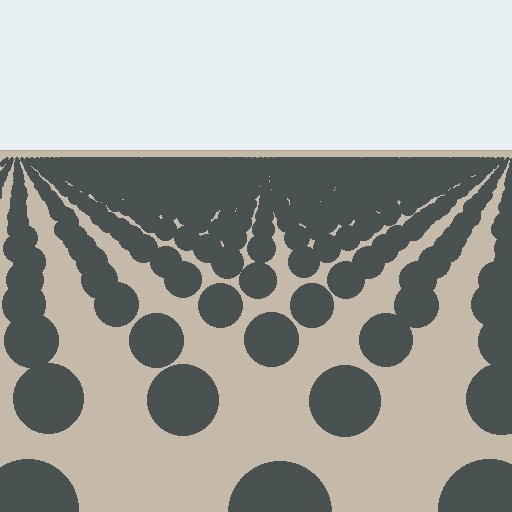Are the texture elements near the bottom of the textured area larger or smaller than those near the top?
Larger. Near the bottom, elements are closer to the viewer and appear at a bigger on-screen size.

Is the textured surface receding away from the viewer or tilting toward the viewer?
The surface is receding away from the viewer. Texture elements get smaller and denser toward the top.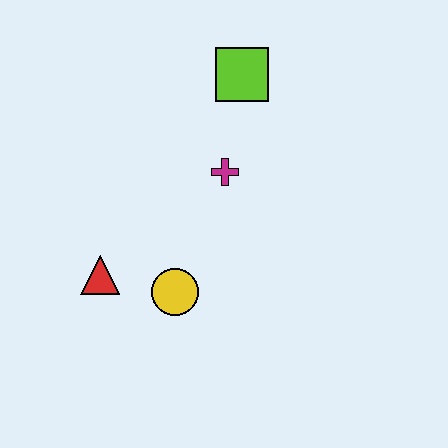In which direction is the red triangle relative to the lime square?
The red triangle is below the lime square.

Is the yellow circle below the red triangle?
Yes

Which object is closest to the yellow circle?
The red triangle is closest to the yellow circle.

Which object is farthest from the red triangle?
The lime square is farthest from the red triangle.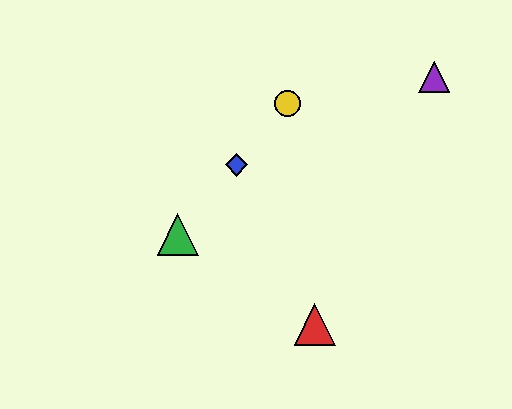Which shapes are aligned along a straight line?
The blue diamond, the green triangle, the yellow circle are aligned along a straight line.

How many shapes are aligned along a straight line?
3 shapes (the blue diamond, the green triangle, the yellow circle) are aligned along a straight line.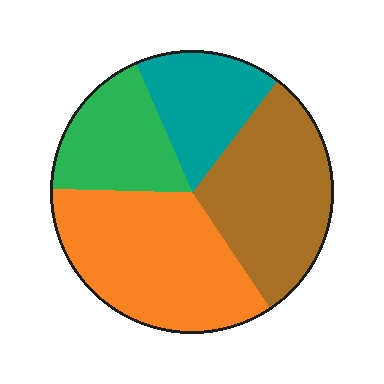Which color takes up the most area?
Orange, at roughly 35%.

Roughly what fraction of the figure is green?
Green covers 18% of the figure.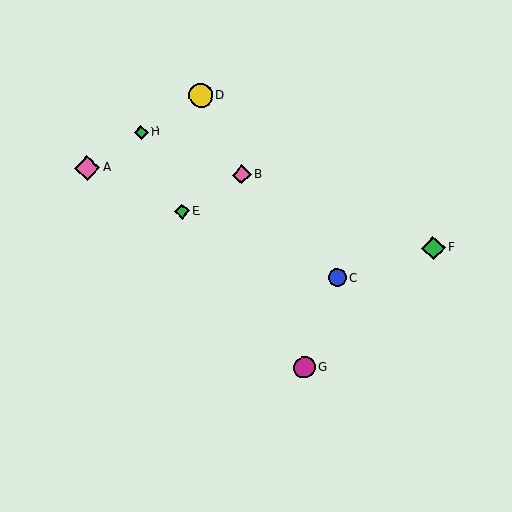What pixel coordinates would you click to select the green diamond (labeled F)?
Click at (433, 248) to select the green diamond F.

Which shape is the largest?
The pink diamond (labeled A) is the largest.